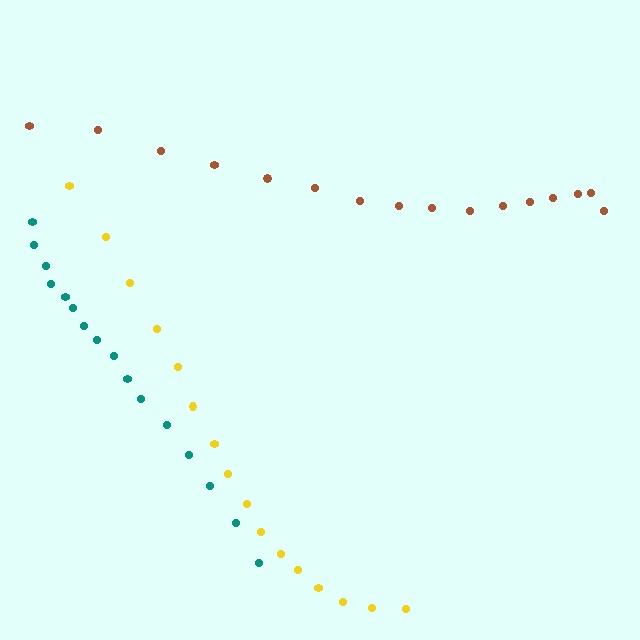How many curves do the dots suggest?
There are 3 distinct paths.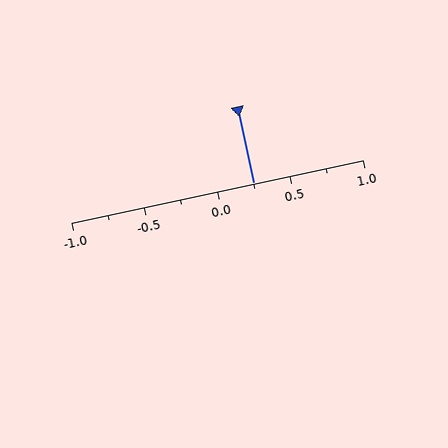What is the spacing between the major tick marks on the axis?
The major ticks are spaced 0.5 apart.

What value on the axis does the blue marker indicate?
The marker indicates approximately 0.25.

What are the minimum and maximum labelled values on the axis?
The axis runs from -1.0 to 1.0.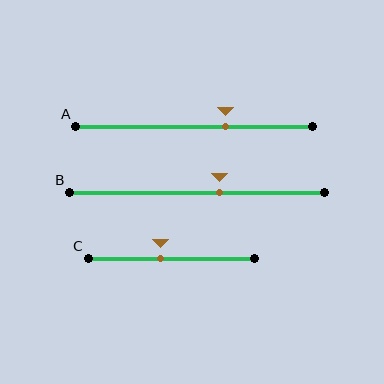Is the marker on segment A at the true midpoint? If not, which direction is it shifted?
No, the marker on segment A is shifted to the right by about 13% of the segment length.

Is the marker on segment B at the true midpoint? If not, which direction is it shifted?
No, the marker on segment B is shifted to the right by about 9% of the segment length.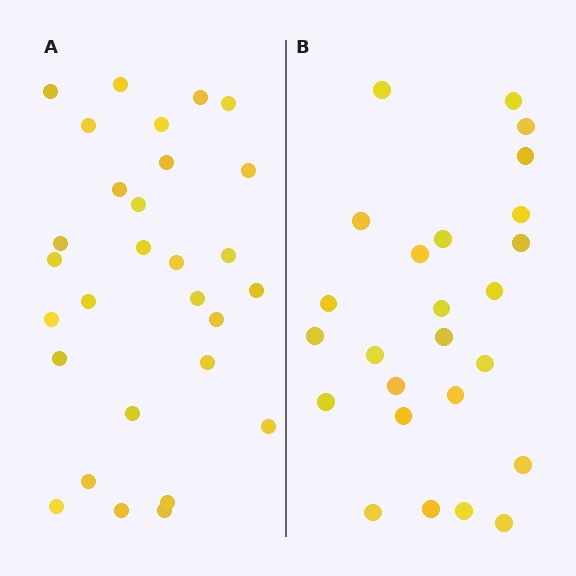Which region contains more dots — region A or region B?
Region A (the left region) has more dots.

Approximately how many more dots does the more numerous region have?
Region A has about 4 more dots than region B.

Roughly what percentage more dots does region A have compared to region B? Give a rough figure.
About 15% more.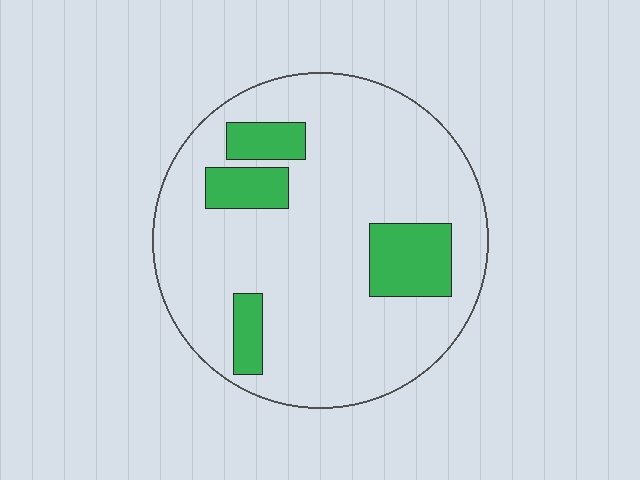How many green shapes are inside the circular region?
4.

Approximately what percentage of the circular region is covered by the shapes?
Approximately 15%.